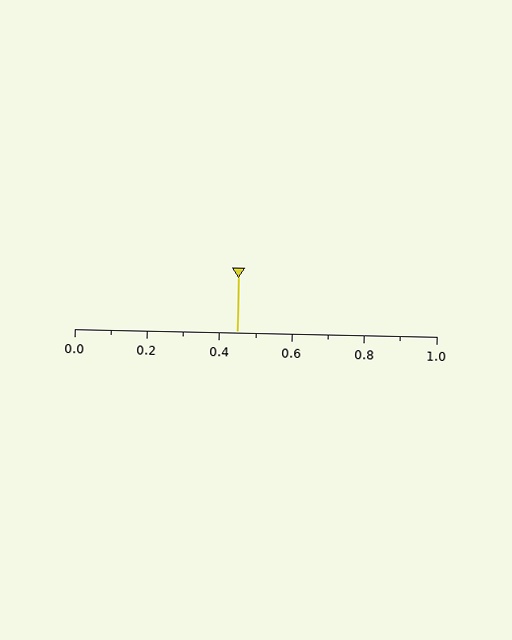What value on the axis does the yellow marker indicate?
The marker indicates approximately 0.45.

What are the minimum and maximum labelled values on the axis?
The axis runs from 0.0 to 1.0.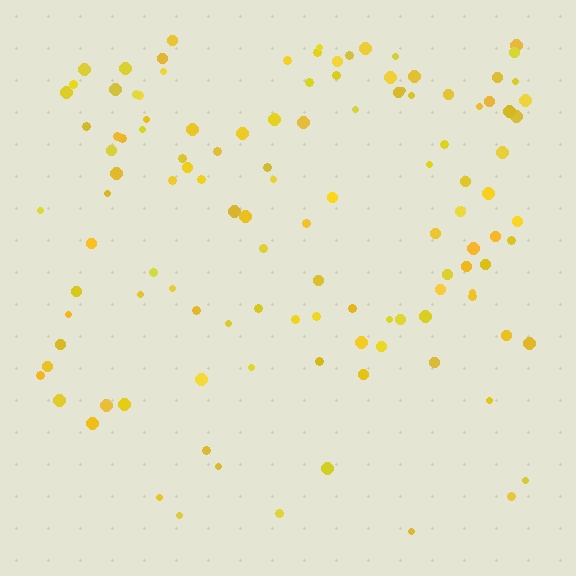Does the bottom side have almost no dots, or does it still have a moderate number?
Still a moderate number, just noticeably fewer than the top.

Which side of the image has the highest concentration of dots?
The top.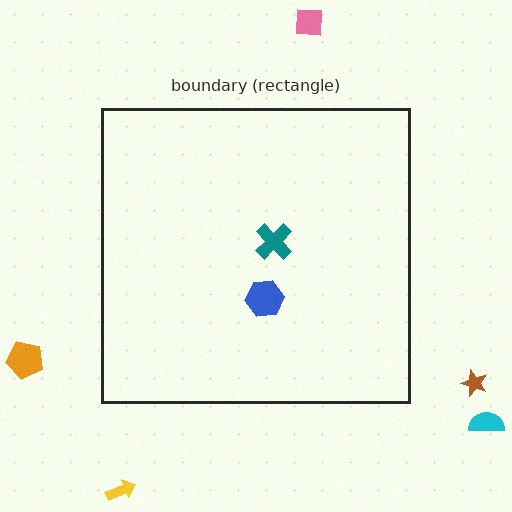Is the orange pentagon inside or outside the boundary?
Outside.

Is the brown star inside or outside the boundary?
Outside.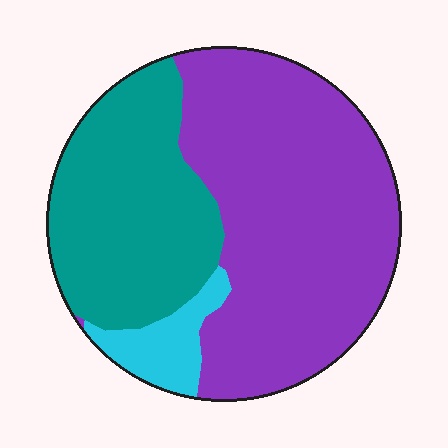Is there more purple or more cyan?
Purple.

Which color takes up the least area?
Cyan, at roughly 10%.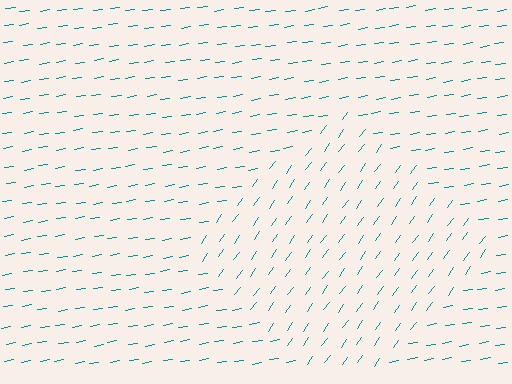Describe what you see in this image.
The image is filled with small teal line segments. A diamond region in the image has lines oriented differently from the surrounding lines, creating a visible texture boundary.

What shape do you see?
I see a diamond.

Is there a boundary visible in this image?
Yes, there is a texture boundary formed by a change in line orientation.